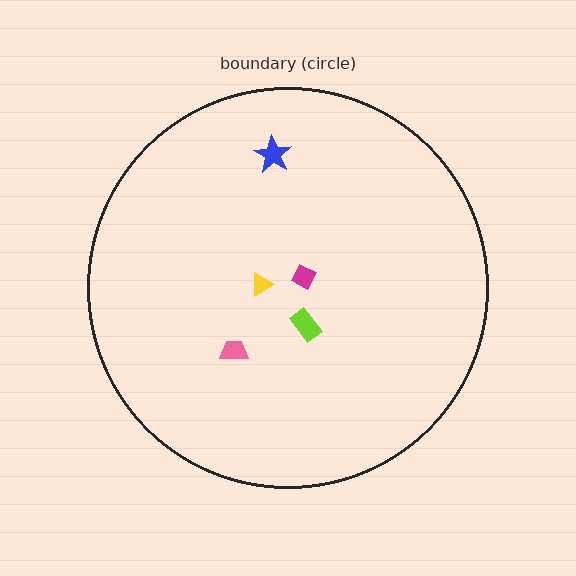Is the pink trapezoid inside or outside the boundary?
Inside.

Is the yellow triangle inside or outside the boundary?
Inside.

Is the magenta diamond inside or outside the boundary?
Inside.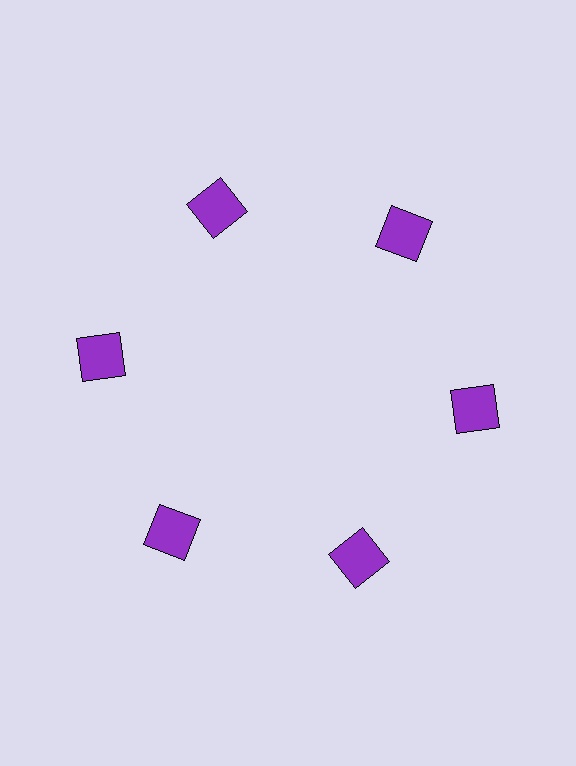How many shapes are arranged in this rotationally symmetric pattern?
There are 6 shapes, arranged in 6 groups of 1.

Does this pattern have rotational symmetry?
Yes, this pattern has 6-fold rotational symmetry. It looks the same after rotating 60 degrees around the center.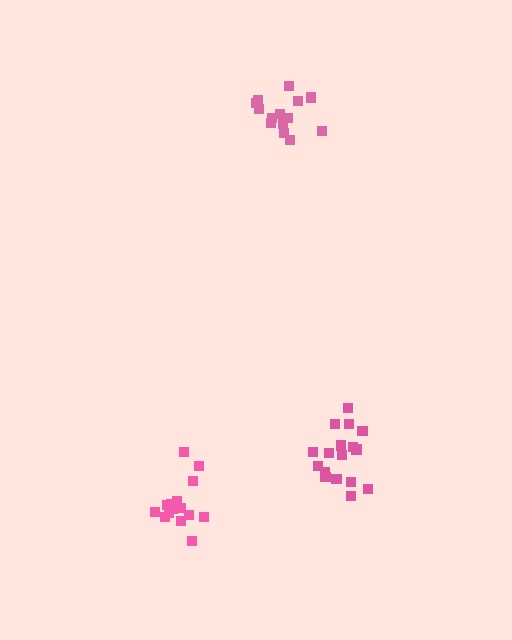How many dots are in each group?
Group 1: 14 dots, Group 2: 16 dots, Group 3: 17 dots (47 total).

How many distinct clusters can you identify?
There are 3 distinct clusters.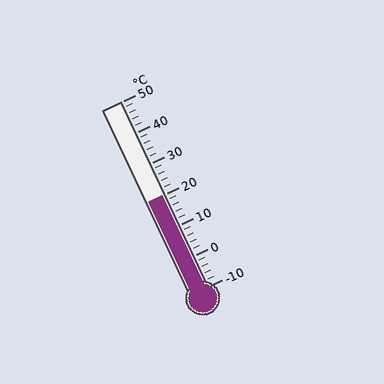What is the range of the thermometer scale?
The thermometer scale ranges from -10°C to 50°C.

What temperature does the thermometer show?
The thermometer shows approximately 20°C.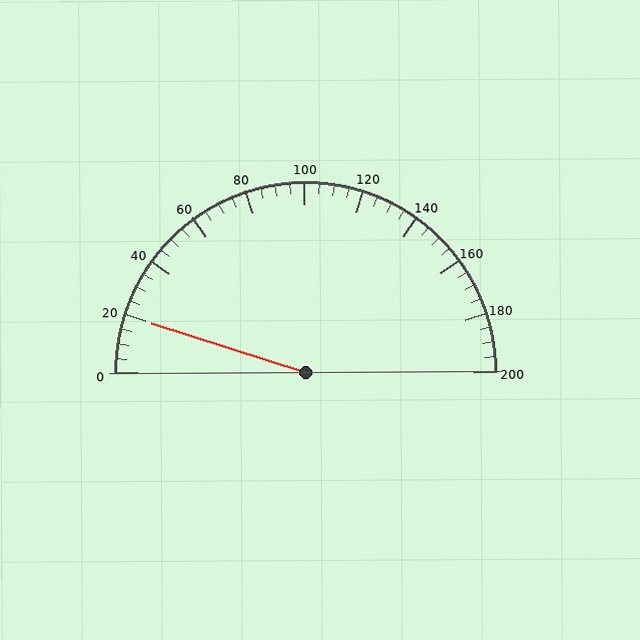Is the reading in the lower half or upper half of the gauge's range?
The reading is in the lower half of the range (0 to 200).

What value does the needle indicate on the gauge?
The needle indicates approximately 20.